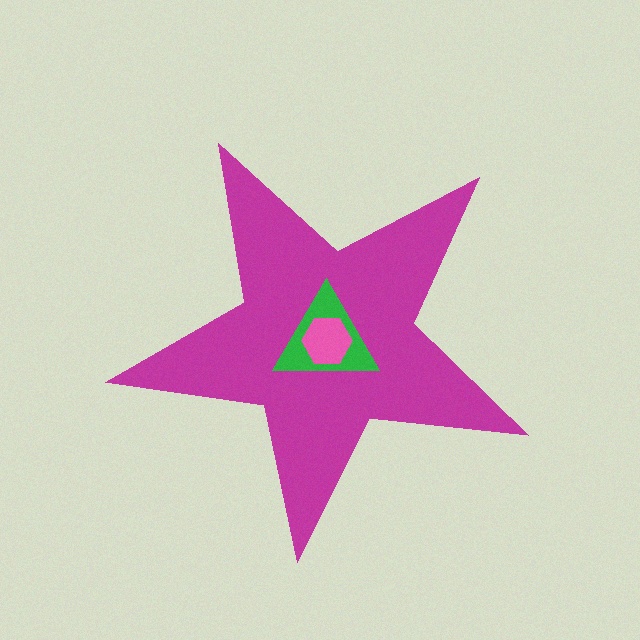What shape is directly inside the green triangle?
The pink hexagon.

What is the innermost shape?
The pink hexagon.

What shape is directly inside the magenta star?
The green triangle.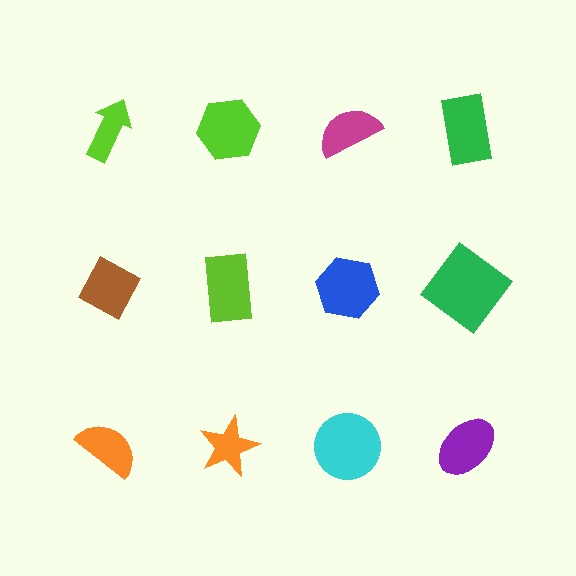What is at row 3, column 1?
An orange semicircle.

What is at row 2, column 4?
A green diamond.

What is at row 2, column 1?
A brown diamond.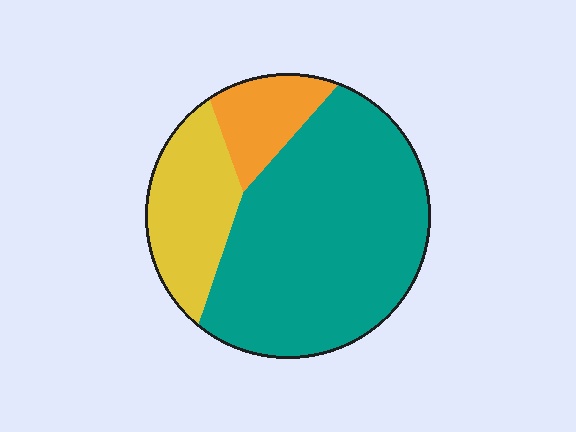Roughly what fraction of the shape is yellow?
Yellow covers around 20% of the shape.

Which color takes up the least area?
Orange, at roughly 10%.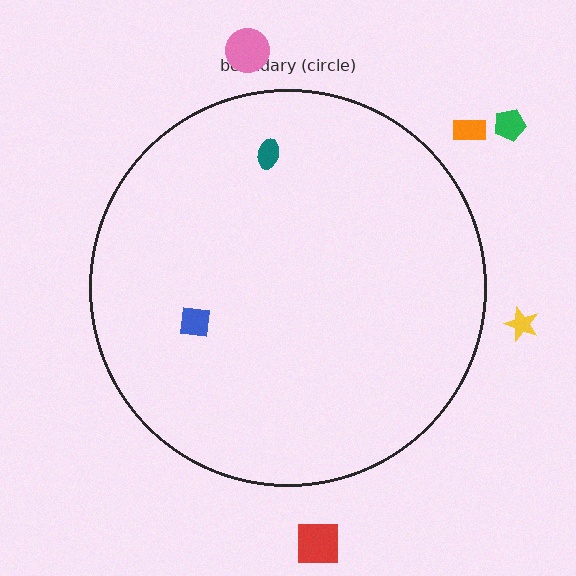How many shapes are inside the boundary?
2 inside, 5 outside.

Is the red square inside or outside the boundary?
Outside.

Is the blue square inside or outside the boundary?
Inside.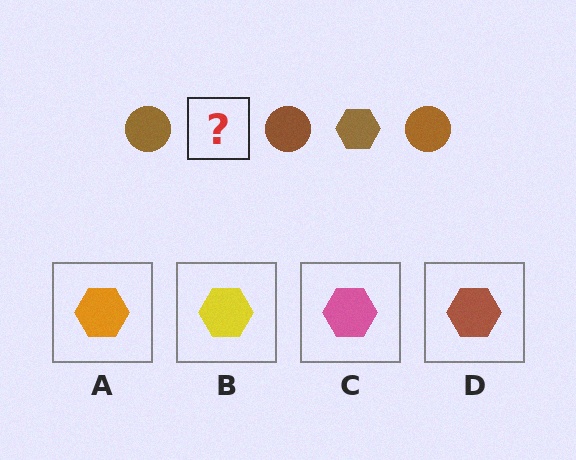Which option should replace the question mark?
Option D.